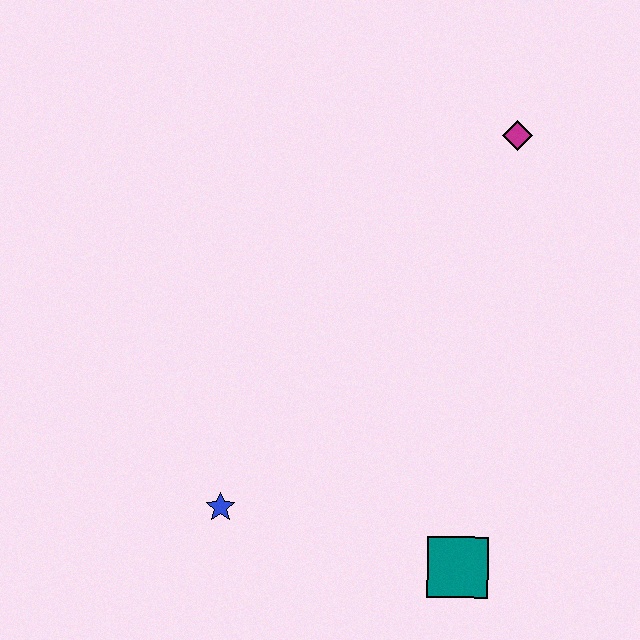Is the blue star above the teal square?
Yes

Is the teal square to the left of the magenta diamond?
Yes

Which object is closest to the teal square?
The blue star is closest to the teal square.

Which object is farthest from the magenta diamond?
The blue star is farthest from the magenta diamond.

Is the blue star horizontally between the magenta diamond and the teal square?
No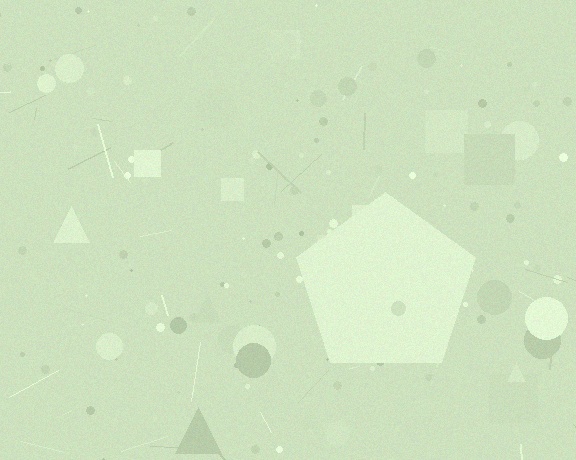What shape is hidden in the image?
A pentagon is hidden in the image.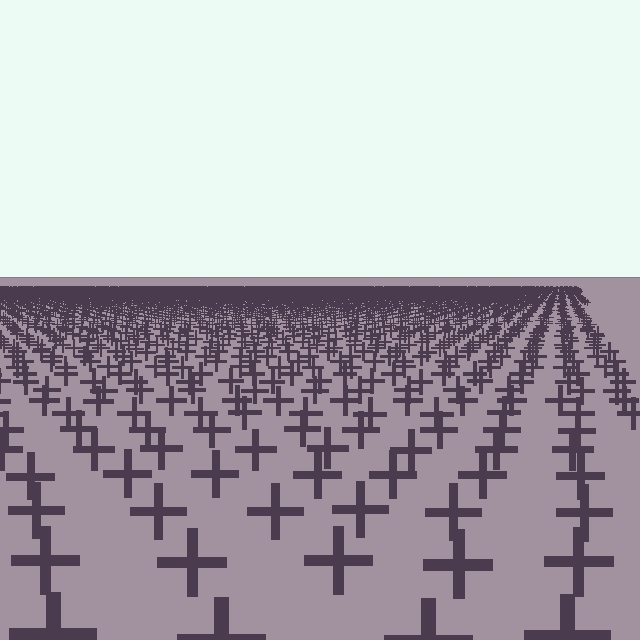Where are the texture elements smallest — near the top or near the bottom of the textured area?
Near the top.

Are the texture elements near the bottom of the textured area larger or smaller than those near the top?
Larger. Near the bottom, elements are closer to the viewer and appear at a bigger on-screen size.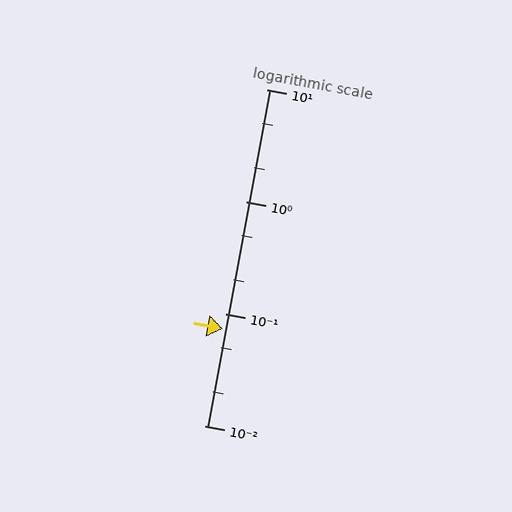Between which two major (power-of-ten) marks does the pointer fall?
The pointer is between 0.01 and 0.1.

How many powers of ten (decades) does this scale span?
The scale spans 3 decades, from 0.01 to 10.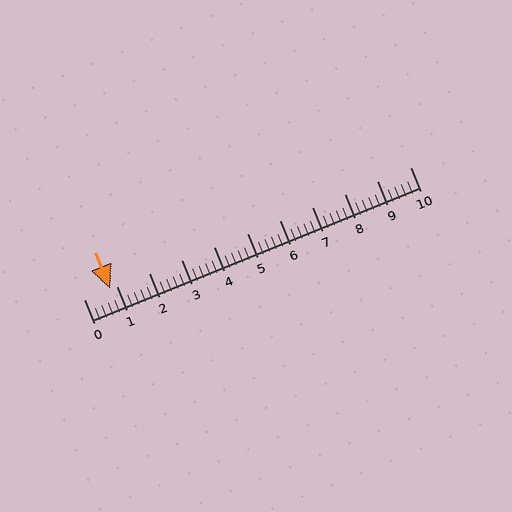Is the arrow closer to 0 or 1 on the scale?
The arrow is closer to 1.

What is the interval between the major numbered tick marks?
The major tick marks are spaced 1 units apart.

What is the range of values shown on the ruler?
The ruler shows values from 0 to 10.